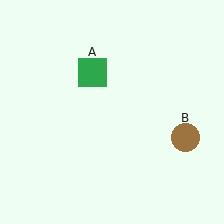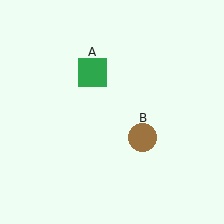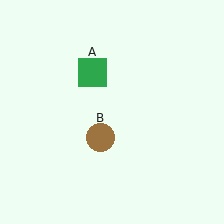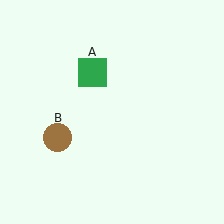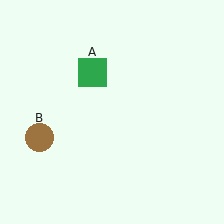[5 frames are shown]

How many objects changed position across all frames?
1 object changed position: brown circle (object B).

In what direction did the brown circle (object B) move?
The brown circle (object B) moved left.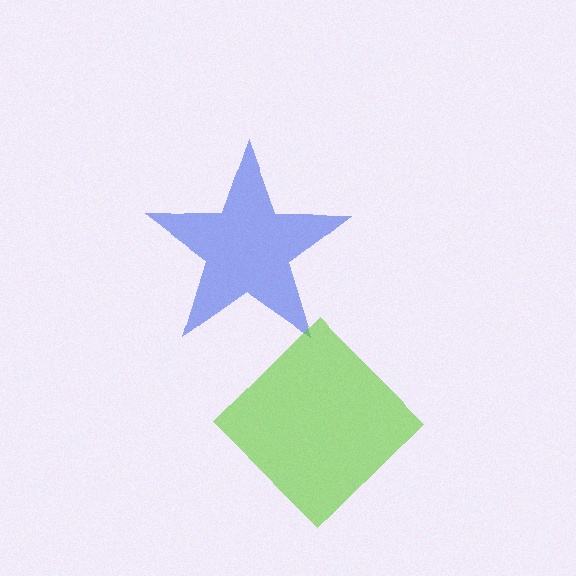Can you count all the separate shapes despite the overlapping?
Yes, there are 2 separate shapes.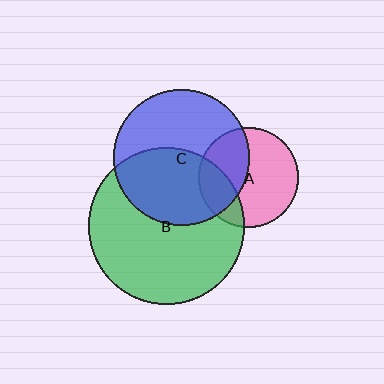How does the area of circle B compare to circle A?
Approximately 2.4 times.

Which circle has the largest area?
Circle B (green).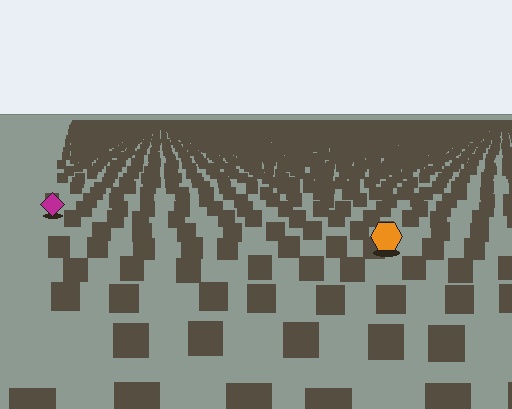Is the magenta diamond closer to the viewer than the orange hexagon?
No. The orange hexagon is closer — you can tell from the texture gradient: the ground texture is coarser near it.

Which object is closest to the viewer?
The orange hexagon is closest. The texture marks near it are larger and more spread out.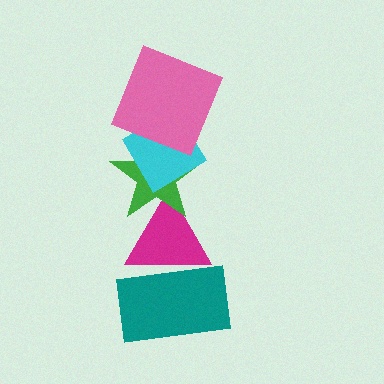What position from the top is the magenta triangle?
The magenta triangle is 4th from the top.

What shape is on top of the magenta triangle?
The green star is on top of the magenta triangle.